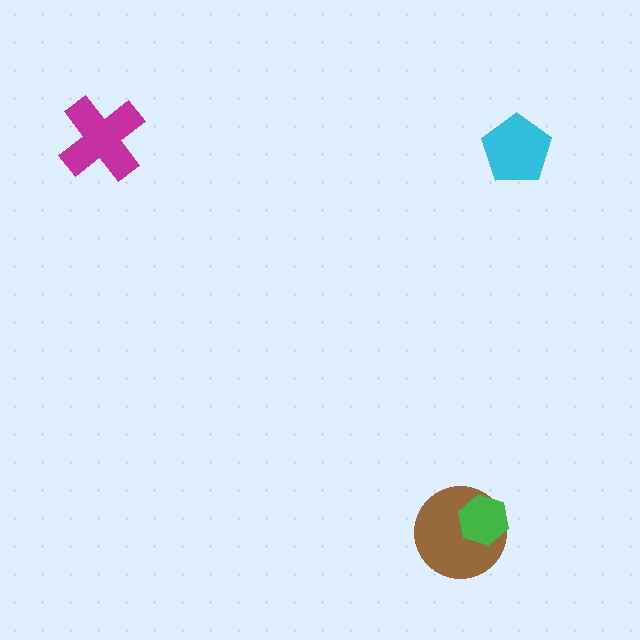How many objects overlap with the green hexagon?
1 object overlaps with the green hexagon.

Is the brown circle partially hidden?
Yes, it is partially covered by another shape.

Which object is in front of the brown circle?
The green hexagon is in front of the brown circle.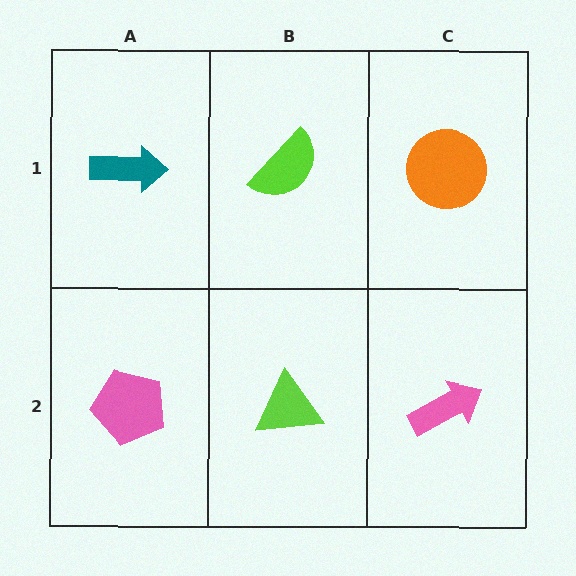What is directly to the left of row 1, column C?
A lime semicircle.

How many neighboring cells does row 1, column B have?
3.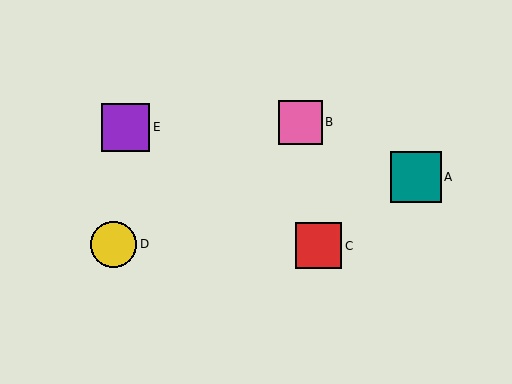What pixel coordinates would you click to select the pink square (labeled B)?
Click at (300, 122) to select the pink square B.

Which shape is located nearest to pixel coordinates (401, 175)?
The teal square (labeled A) at (416, 177) is nearest to that location.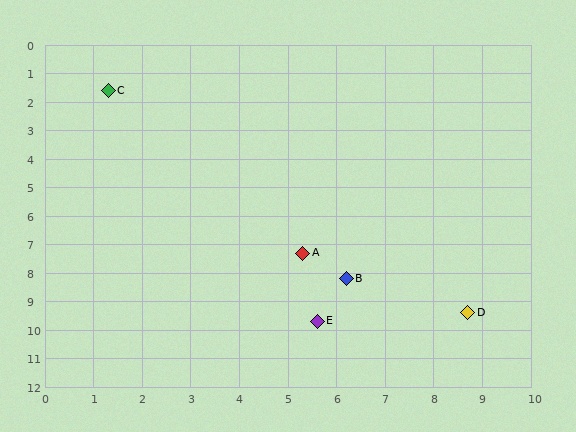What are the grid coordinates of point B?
Point B is at approximately (6.2, 8.2).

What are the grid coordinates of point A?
Point A is at approximately (5.3, 7.3).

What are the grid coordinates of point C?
Point C is at approximately (1.3, 1.6).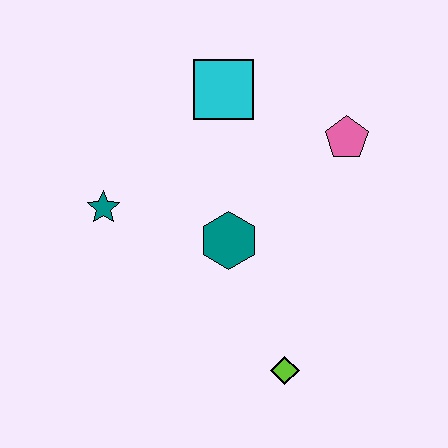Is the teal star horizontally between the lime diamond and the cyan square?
No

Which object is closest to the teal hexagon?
The teal star is closest to the teal hexagon.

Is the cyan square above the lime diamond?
Yes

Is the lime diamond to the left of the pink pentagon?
Yes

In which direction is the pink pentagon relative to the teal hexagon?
The pink pentagon is to the right of the teal hexagon.